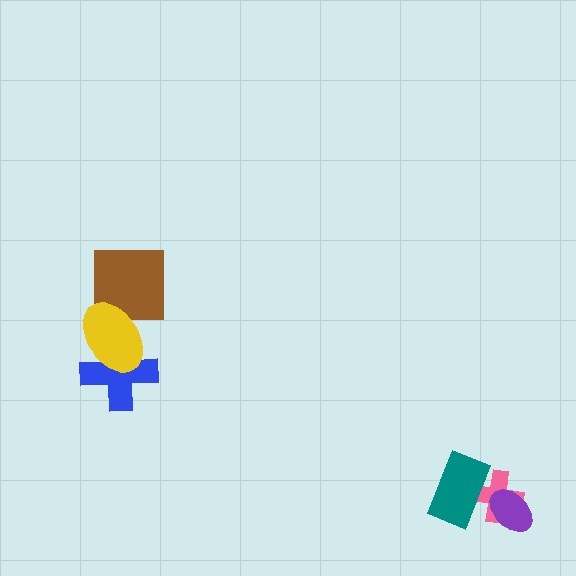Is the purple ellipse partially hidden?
No, no other shape covers it.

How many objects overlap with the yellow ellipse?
2 objects overlap with the yellow ellipse.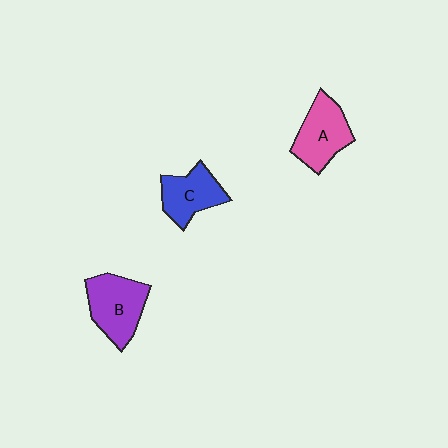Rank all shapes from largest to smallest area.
From largest to smallest: B (purple), A (pink), C (blue).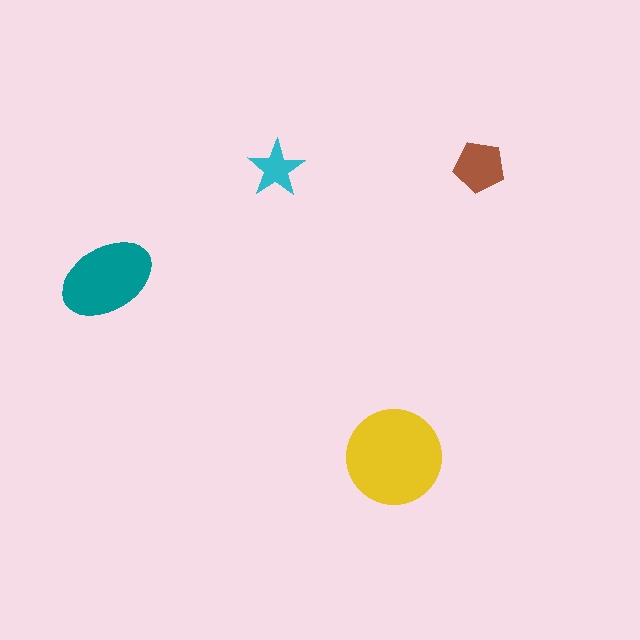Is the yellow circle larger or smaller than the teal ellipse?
Larger.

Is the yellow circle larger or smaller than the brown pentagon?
Larger.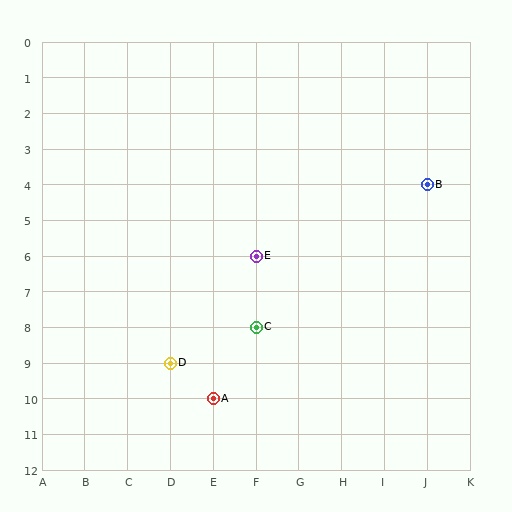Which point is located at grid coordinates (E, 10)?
Point A is at (E, 10).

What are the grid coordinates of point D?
Point D is at grid coordinates (D, 9).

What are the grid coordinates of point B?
Point B is at grid coordinates (J, 4).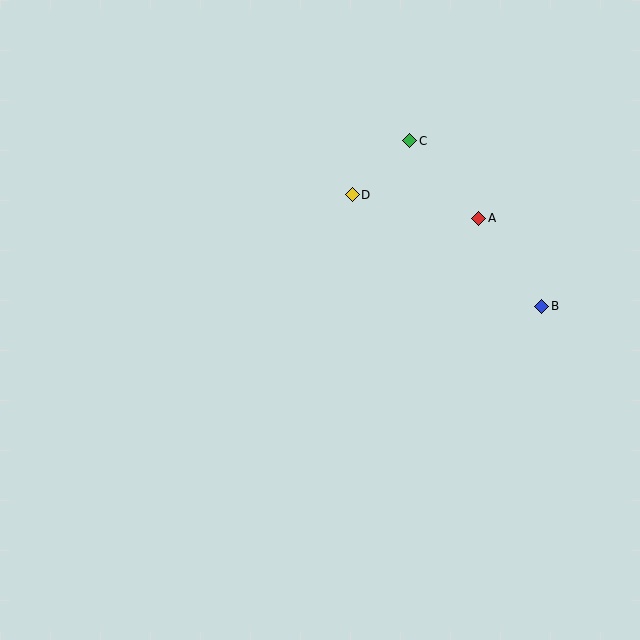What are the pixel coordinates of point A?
Point A is at (479, 218).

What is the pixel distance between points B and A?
The distance between B and A is 108 pixels.